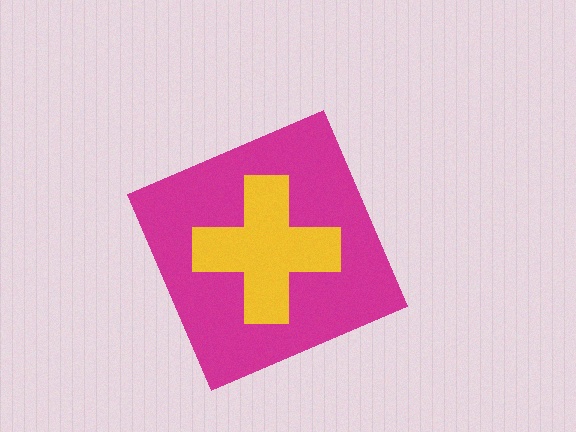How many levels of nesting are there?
2.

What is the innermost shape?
The yellow cross.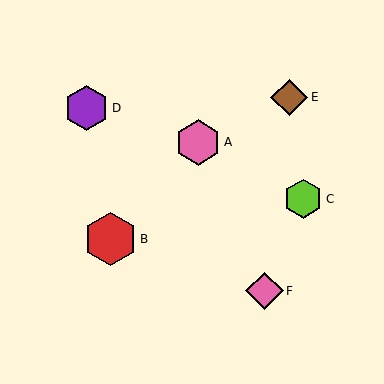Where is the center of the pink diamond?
The center of the pink diamond is at (265, 291).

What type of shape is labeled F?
Shape F is a pink diamond.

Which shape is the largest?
The red hexagon (labeled B) is the largest.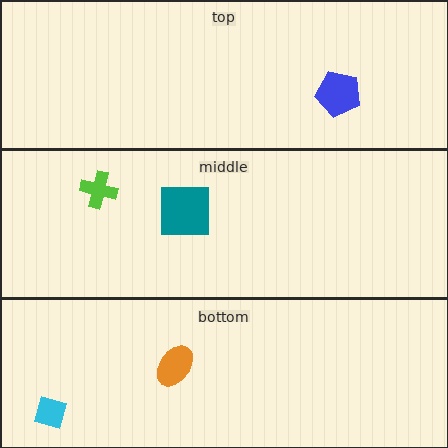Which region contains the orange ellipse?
The bottom region.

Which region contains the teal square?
The middle region.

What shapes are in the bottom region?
The cyan diamond, the orange ellipse.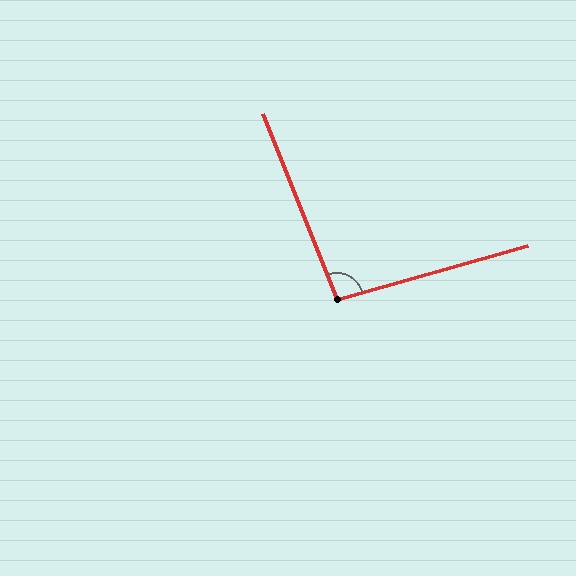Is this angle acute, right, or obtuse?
It is obtuse.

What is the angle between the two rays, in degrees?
Approximately 96 degrees.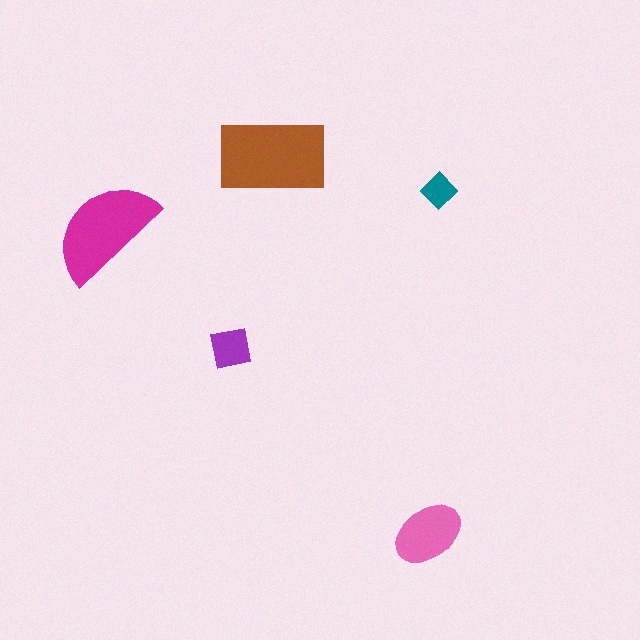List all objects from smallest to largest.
The teal diamond, the purple square, the pink ellipse, the magenta semicircle, the brown rectangle.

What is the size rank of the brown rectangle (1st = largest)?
1st.